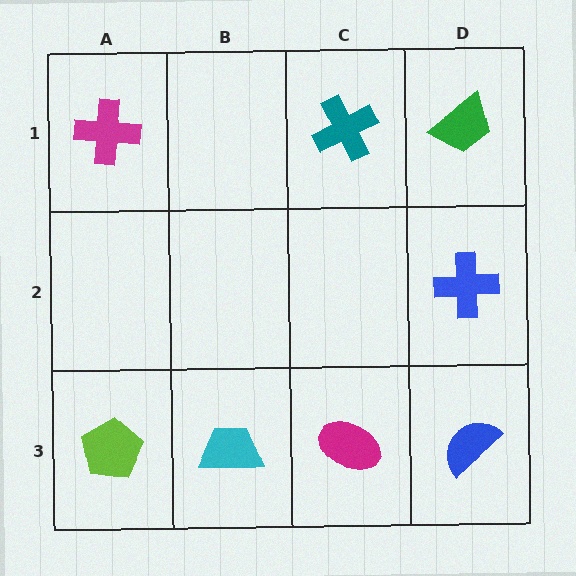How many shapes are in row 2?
1 shape.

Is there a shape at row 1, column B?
No, that cell is empty.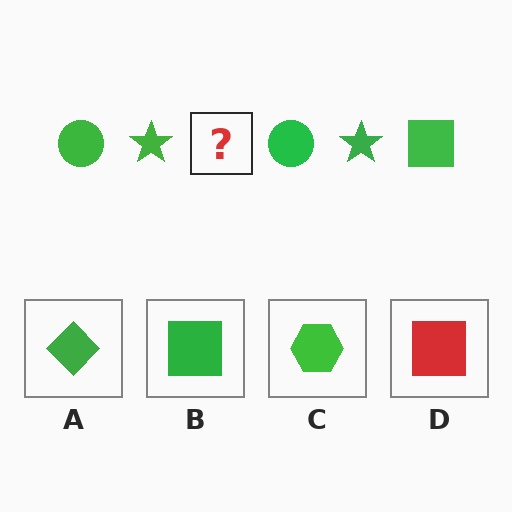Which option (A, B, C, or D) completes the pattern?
B.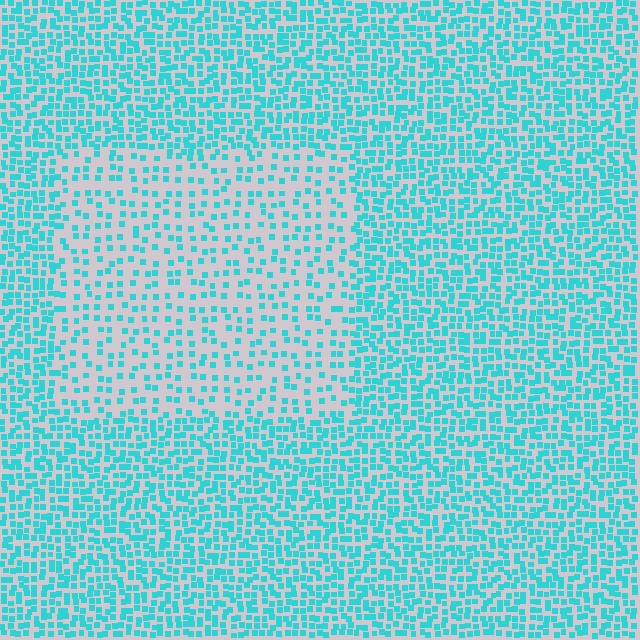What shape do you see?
I see a rectangle.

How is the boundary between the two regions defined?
The boundary is defined by a change in element density (approximately 2.2x ratio). All elements are the same color, size, and shape.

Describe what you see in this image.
The image contains small cyan elements arranged at two different densities. A rectangle-shaped region is visible where the elements are less densely packed than the surrounding area.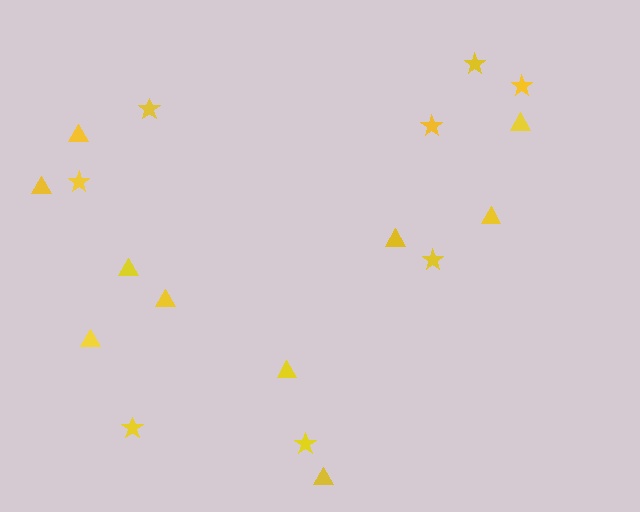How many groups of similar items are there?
There are 2 groups: one group of stars (8) and one group of triangles (10).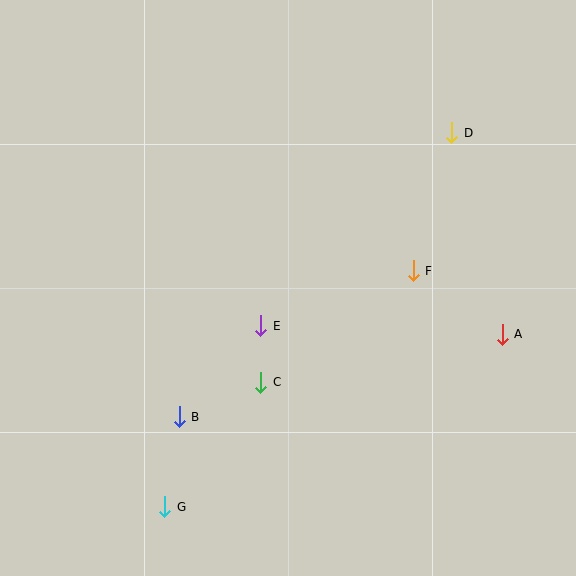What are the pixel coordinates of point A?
Point A is at (502, 334).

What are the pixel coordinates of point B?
Point B is at (179, 417).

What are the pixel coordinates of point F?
Point F is at (413, 271).